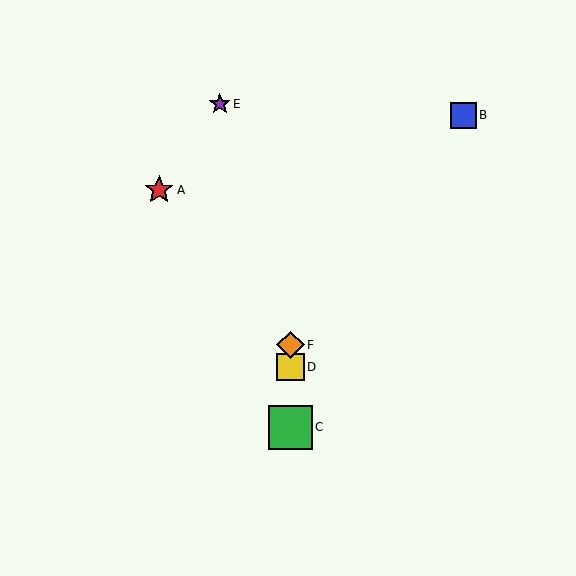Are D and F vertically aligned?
Yes, both are at x≈290.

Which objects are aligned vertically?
Objects C, D, F are aligned vertically.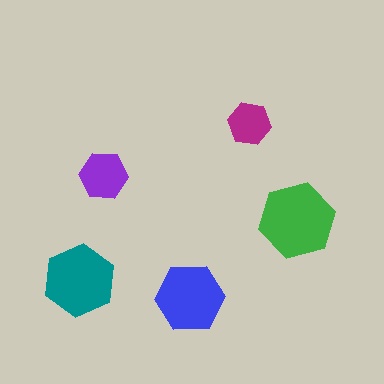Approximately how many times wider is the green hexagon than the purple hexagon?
About 1.5 times wider.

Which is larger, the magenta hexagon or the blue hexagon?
The blue one.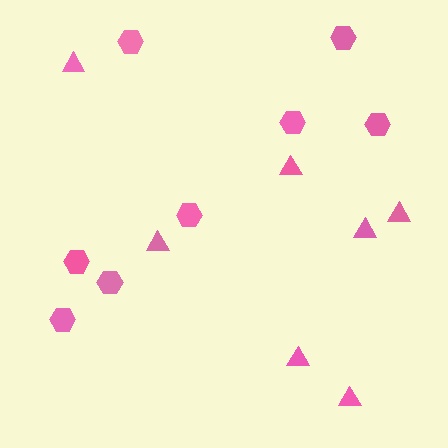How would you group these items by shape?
There are 2 groups: one group of triangles (7) and one group of hexagons (8).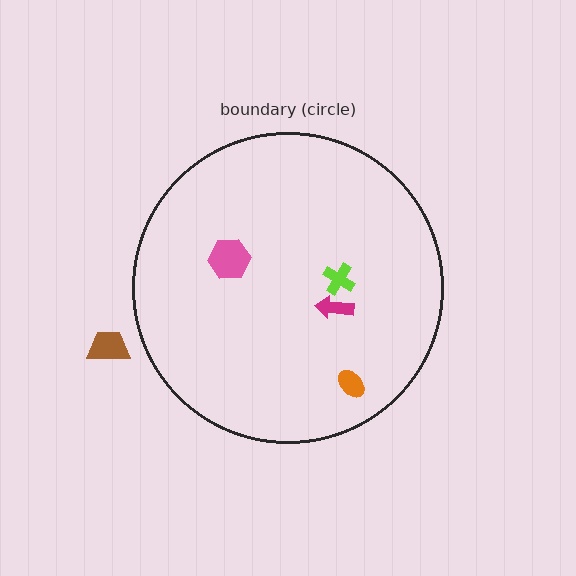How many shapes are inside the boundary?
4 inside, 1 outside.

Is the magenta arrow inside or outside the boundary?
Inside.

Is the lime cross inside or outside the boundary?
Inside.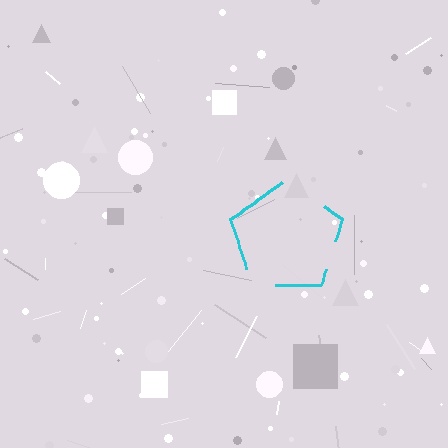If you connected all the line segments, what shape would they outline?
They would outline a pentagon.